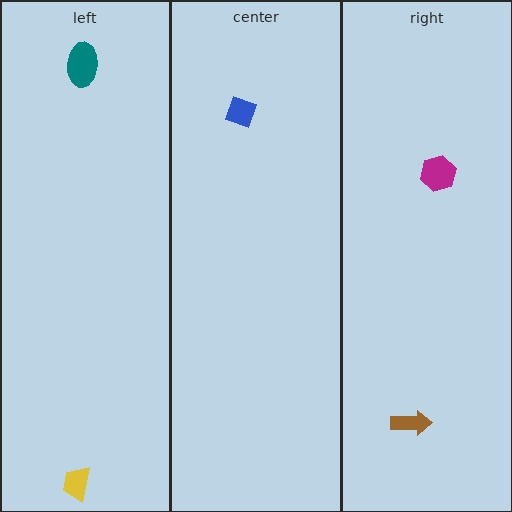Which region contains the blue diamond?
The center region.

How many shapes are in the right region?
2.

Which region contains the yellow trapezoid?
The left region.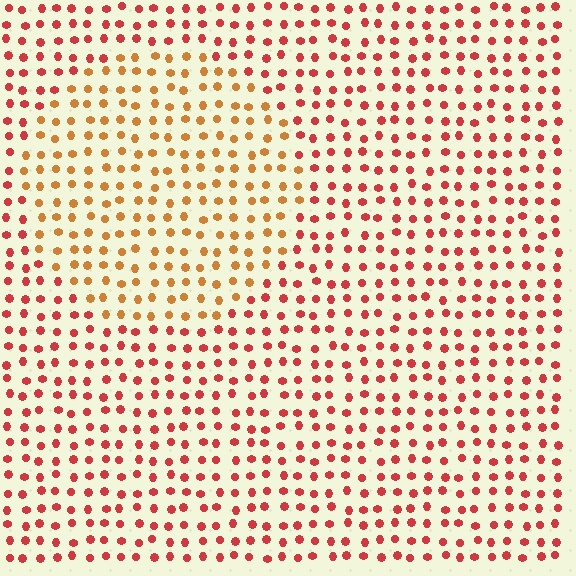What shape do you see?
I see a circle.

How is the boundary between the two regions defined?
The boundary is defined purely by a slight shift in hue (about 32 degrees). Spacing, size, and orientation are identical on both sides.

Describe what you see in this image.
The image is filled with small red elements in a uniform arrangement. A circle-shaped region is visible where the elements are tinted to a slightly different hue, forming a subtle color boundary.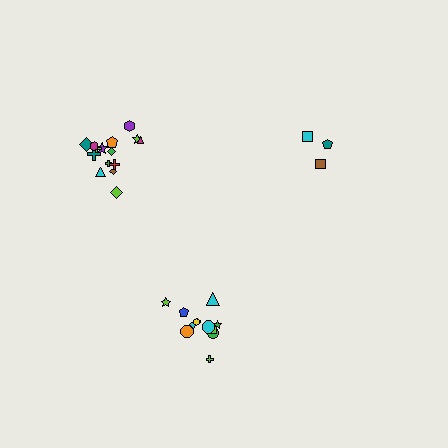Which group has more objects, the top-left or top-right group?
The top-left group.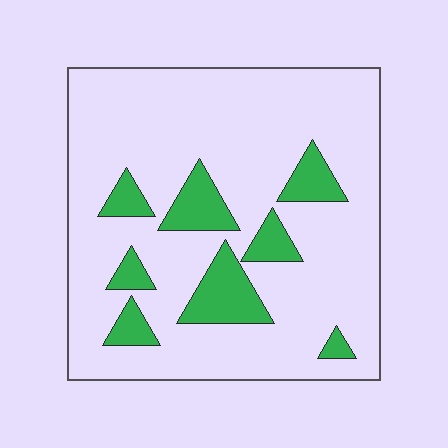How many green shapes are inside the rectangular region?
8.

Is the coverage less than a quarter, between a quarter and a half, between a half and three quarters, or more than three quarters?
Less than a quarter.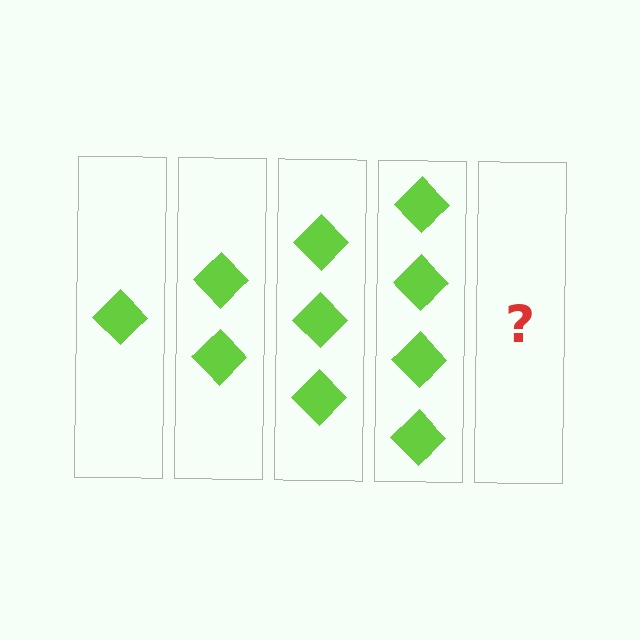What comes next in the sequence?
The next element should be 5 diamonds.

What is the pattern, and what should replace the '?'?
The pattern is that each step adds one more diamond. The '?' should be 5 diamonds.